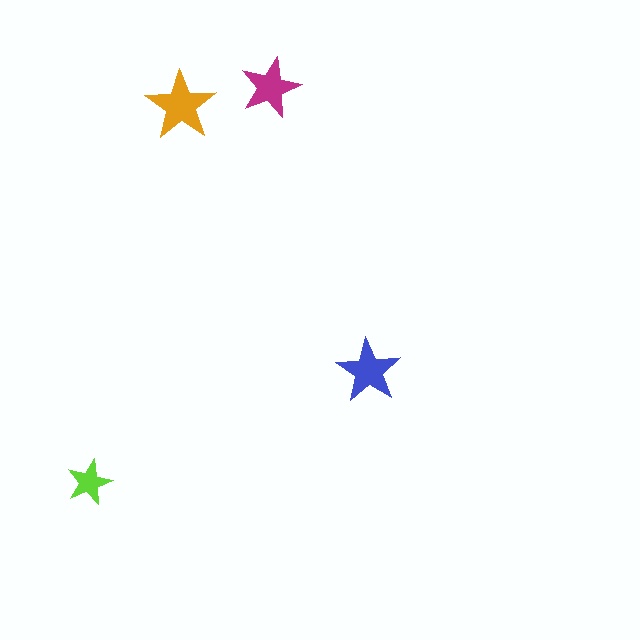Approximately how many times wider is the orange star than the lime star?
About 1.5 times wider.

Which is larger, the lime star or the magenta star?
The magenta one.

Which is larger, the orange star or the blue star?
The orange one.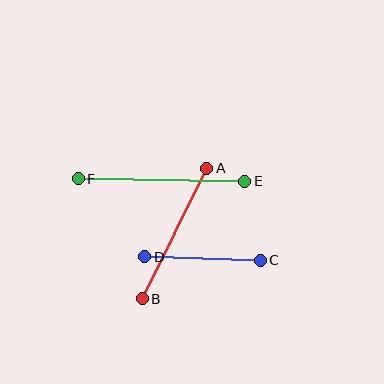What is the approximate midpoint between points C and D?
The midpoint is at approximately (203, 259) pixels.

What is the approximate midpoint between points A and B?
The midpoint is at approximately (174, 233) pixels.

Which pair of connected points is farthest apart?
Points E and F are farthest apart.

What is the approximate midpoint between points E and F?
The midpoint is at approximately (162, 180) pixels.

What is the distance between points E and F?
The distance is approximately 167 pixels.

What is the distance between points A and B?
The distance is approximately 145 pixels.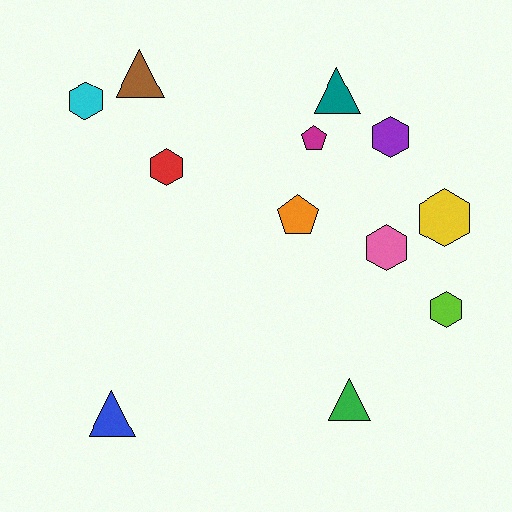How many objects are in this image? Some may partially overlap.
There are 12 objects.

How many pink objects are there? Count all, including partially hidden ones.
There is 1 pink object.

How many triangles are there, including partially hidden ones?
There are 4 triangles.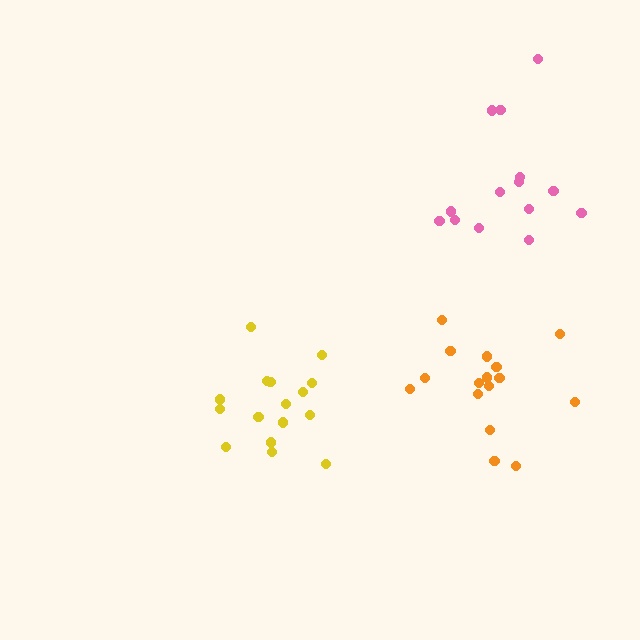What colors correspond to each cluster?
The clusters are colored: yellow, pink, orange.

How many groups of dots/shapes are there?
There are 3 groups.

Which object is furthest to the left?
The yellow cluster is leftmost.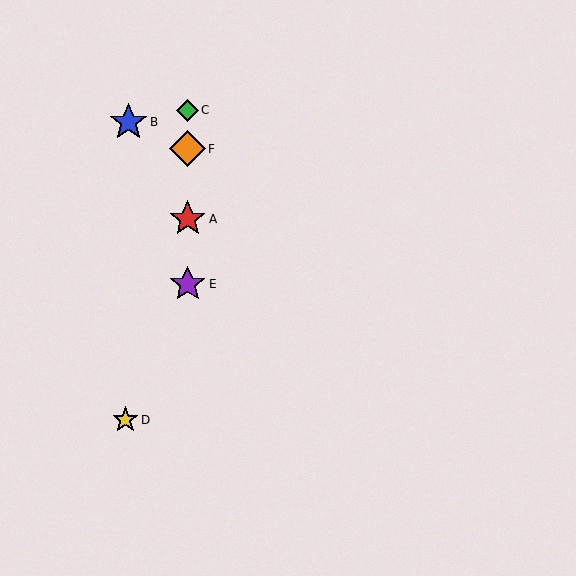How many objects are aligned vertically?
4 objects (A, C, E, F) are aligned vertically.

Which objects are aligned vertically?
Objects A, C, E, F are aligned vertically.